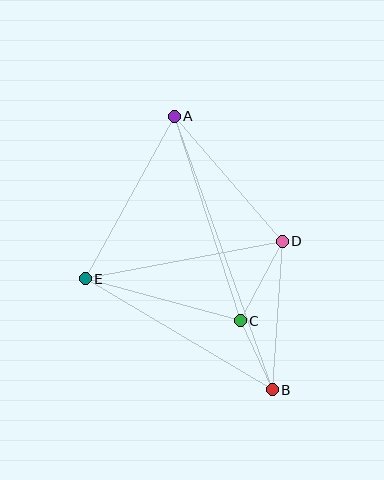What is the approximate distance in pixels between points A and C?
The distance between A and C is approximately 215 pixels.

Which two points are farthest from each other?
Points A and B are farthest from each other.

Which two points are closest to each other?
Points B and C are closest to each other.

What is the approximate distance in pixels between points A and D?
The distance between A and D is approximately 165 pixels.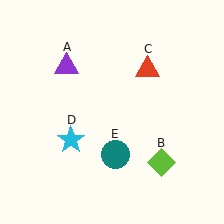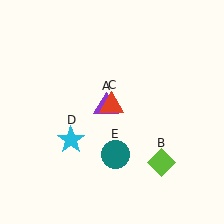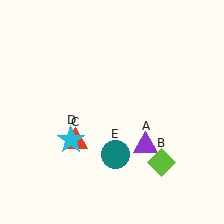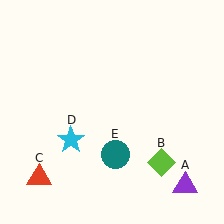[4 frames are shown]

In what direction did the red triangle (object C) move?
The red triangle (object C) moved down and to the left.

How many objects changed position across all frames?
2 objects changed position: purple triangle (object A), red triangle (object C).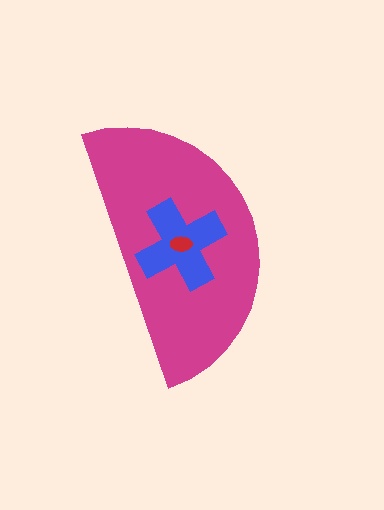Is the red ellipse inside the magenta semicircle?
Yes.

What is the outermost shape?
The magenta semicircle.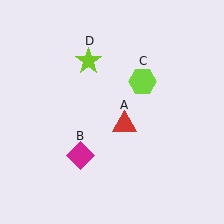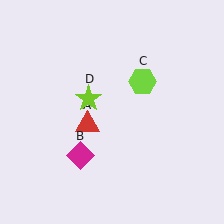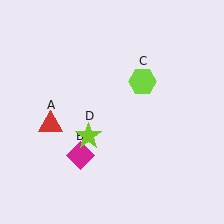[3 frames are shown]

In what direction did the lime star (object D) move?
The lime star (object D) moved down.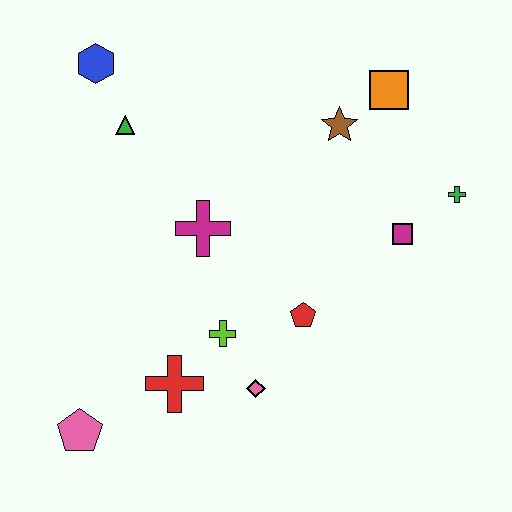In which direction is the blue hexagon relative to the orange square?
The blue hexagon is to the left of the orange square.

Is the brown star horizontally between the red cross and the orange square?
Yes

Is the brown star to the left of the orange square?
Yes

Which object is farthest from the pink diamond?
The blue hexagon is farthest from the pink diamond.